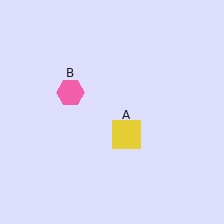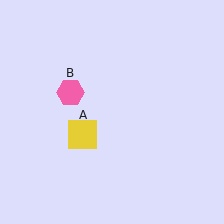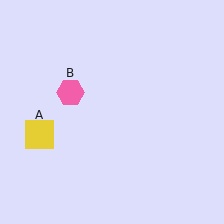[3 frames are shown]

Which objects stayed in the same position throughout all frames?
Pink hexagon (object B) remained stationary.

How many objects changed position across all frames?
1 object changed position: yellow square (object A).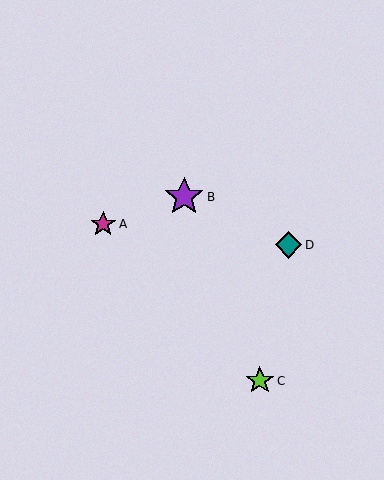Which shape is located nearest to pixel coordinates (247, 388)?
The lime star (labeled C) at (260, 381) is nearest to that location.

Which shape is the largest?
The purple star (labeled B) is the largest.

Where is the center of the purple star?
The center of the purple star is at (184, 197).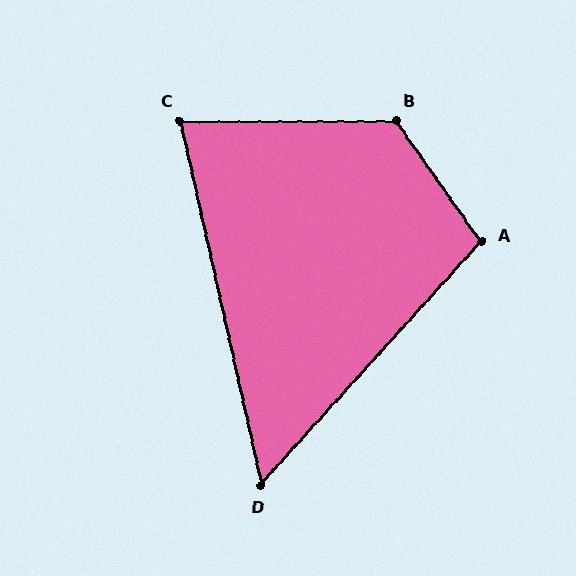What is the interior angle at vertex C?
Approximately 77 degrees (acute).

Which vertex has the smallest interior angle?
D, at approximately 55 degrees.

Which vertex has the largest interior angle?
B, at approximately 125 degrees.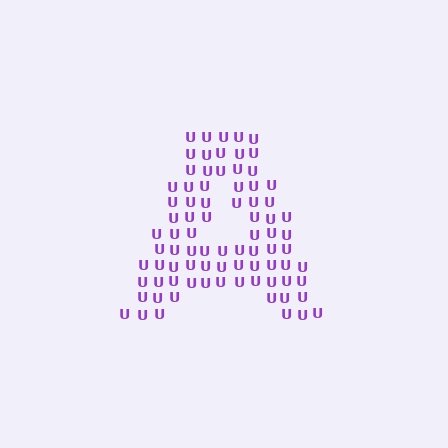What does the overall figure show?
The overall figure shows the letter A.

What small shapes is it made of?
It is made of small letter U's.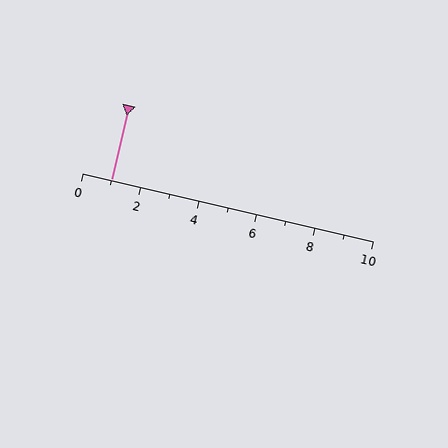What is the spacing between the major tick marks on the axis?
The major ticks are spaced 2 apart.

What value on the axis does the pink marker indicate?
The marker indicates approximately 1.